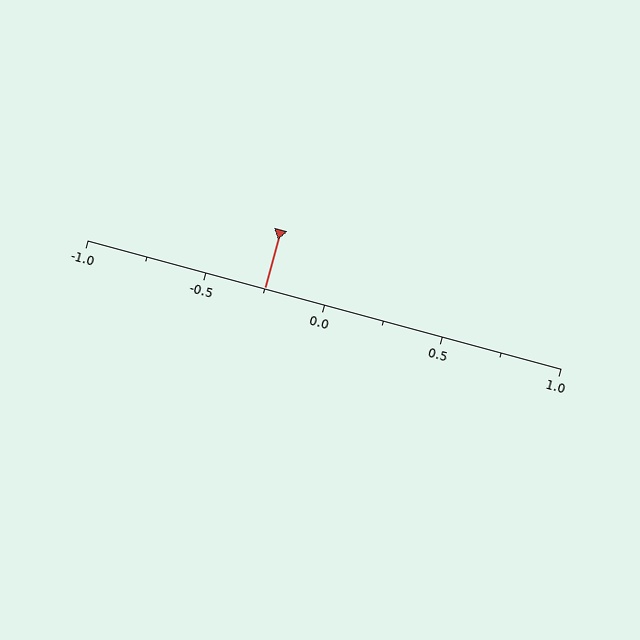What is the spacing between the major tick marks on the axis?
The major ticks are spaced 0.5 apart.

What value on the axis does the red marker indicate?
The marker indicates approximately -0.25.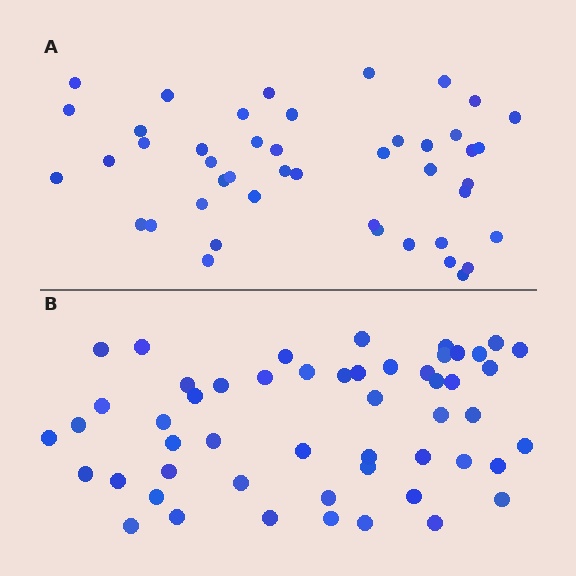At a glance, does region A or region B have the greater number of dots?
Region B (the bottom region) has more dots.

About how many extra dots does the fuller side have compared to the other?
Region B has roughly 8 or so more dots than region A.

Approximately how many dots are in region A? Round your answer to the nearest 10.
About 40 dots. (The exact count is 45, which rounds to 40.)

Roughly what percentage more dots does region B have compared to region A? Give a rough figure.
About 15% more.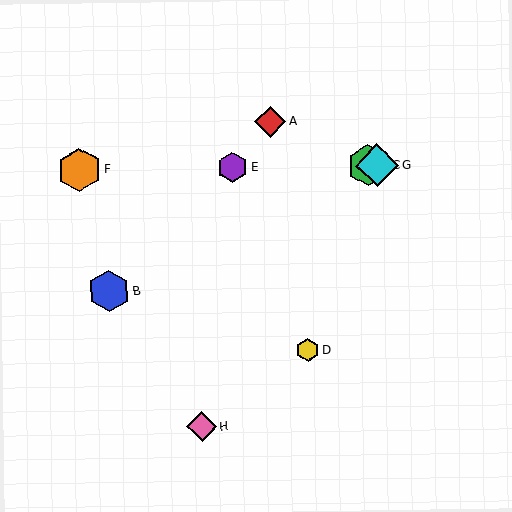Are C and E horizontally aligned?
Yes, both are at y≈166.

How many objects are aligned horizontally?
4 objects (C, E, F, G) are aligned horizontally.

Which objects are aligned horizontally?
Objects C, E, F, G are aligned horizontally.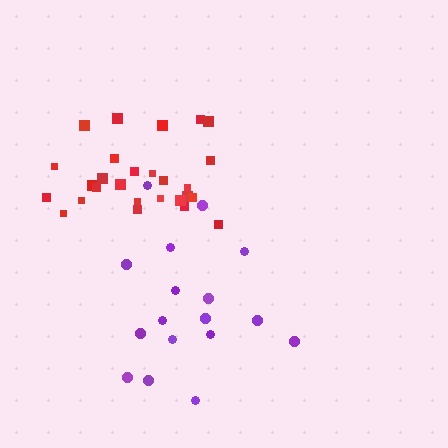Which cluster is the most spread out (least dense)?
Purple.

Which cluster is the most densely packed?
Red.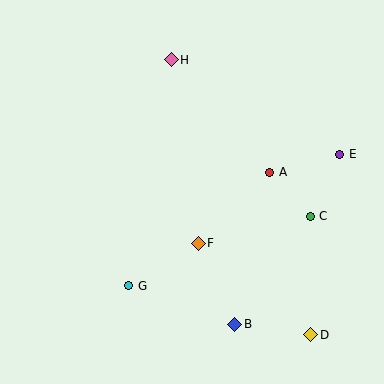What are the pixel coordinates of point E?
Point E is at (340, 154).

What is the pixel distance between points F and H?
The distance between F and H is 186 pixels.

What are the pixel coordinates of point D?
Point D is at (311, 335).